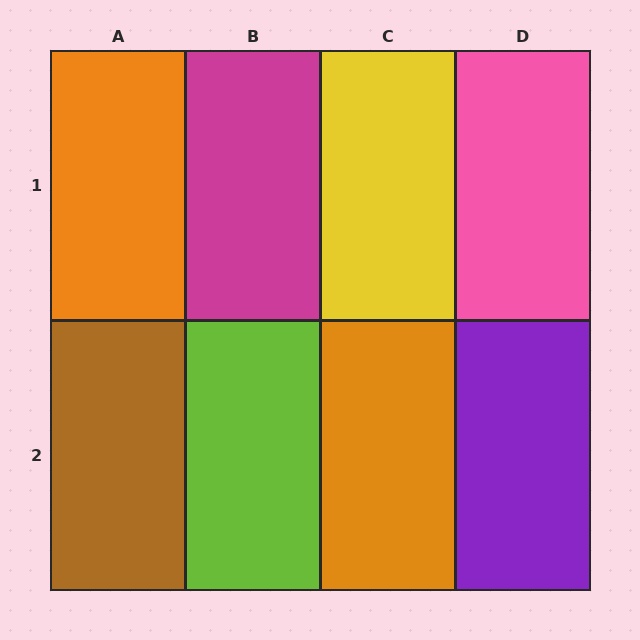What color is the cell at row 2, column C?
Orange.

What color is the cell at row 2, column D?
Purple.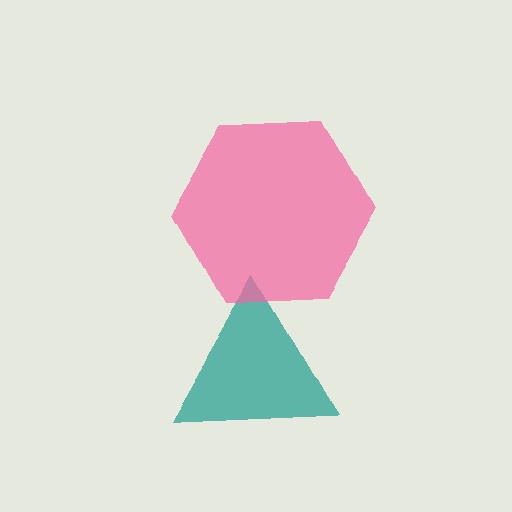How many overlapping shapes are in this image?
There are 2 overlapping shapes in the image.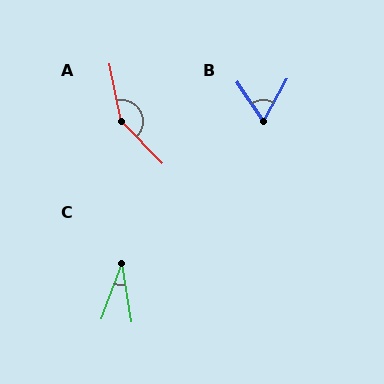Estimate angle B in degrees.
Approximately 63 degrees.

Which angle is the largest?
A, at approximately 147 degrees.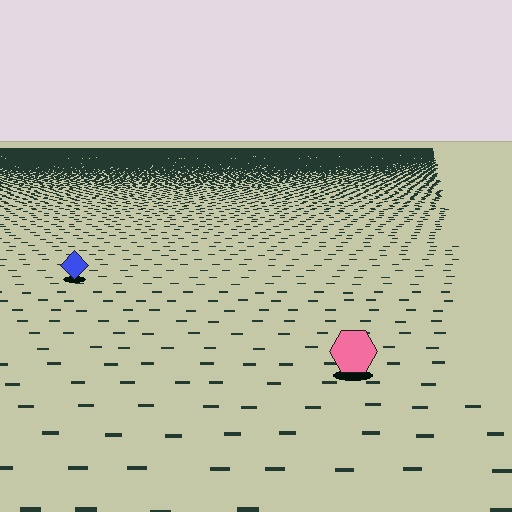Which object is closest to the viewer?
The pink hexagon is closest. The texture marks near it are larger and more spread out.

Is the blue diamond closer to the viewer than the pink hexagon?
No. The pink hexagon is closer — you can tell from the texture gradient: the ground texture is coarser near it.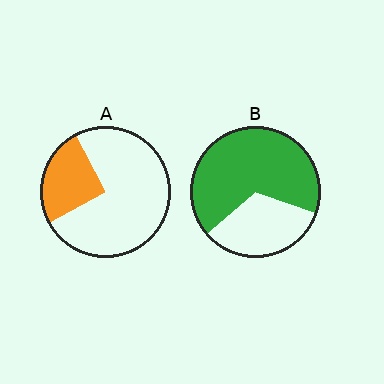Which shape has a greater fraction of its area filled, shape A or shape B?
Shape B.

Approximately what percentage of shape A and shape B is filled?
A is approximately 25% and B is approximately 65%.